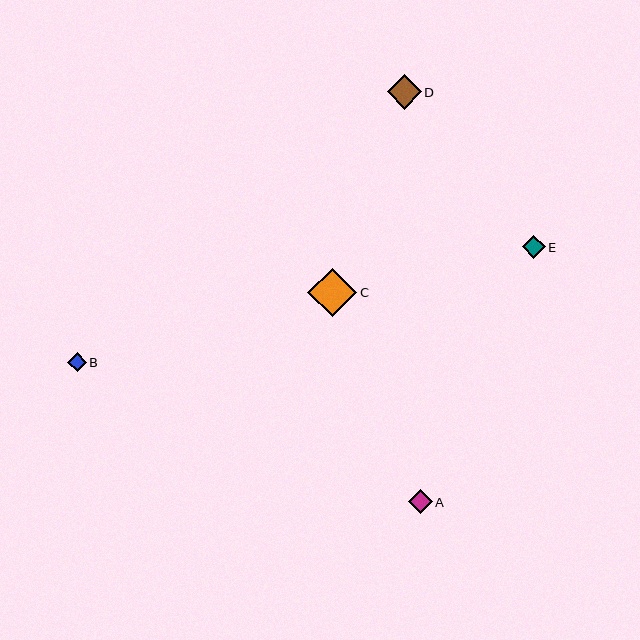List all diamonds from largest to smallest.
From largest to smallest: C, D, A, E, B.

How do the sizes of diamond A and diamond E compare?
Diamond A and diamond E are approximately the same size.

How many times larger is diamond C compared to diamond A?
Diamond C is approximately 2.0 times the size of diamond A.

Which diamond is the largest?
Diamond C is the largest with a size of approximately 49 pixels.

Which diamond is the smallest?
Diamond B is the smallest with a size of approximately 18 pixels.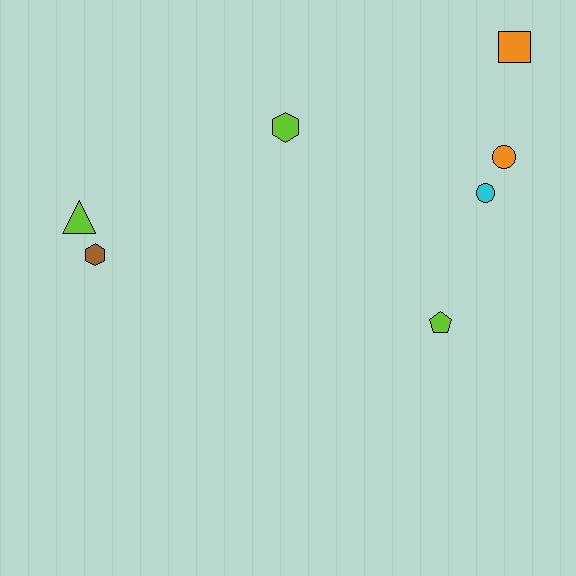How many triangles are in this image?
There is 1 triangle.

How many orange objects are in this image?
There are 2 orange objects.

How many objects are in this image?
There are 7 objects.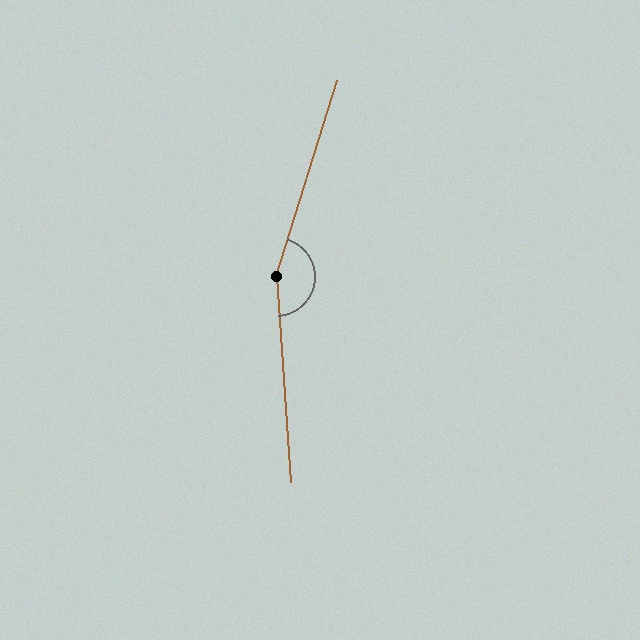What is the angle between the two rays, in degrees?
Approximately 159 degrees.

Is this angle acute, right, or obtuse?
It is obtuse.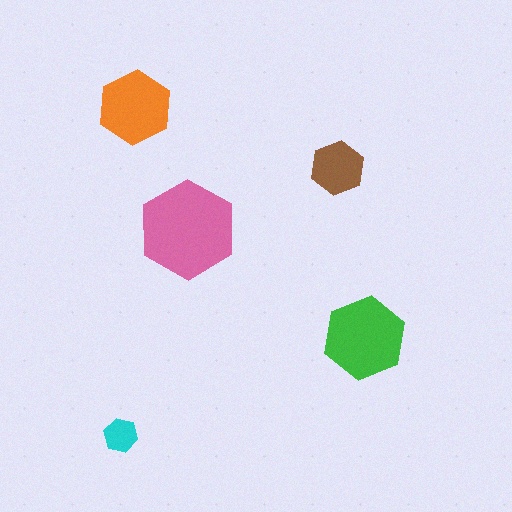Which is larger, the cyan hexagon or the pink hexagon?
The pink one.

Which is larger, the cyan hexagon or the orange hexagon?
The orange one.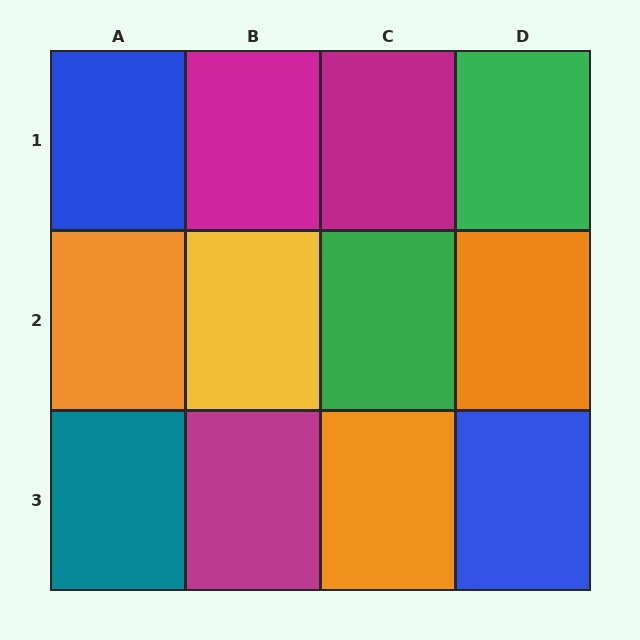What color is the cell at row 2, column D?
Orange.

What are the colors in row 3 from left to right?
Teal, magenta, orange, blue.